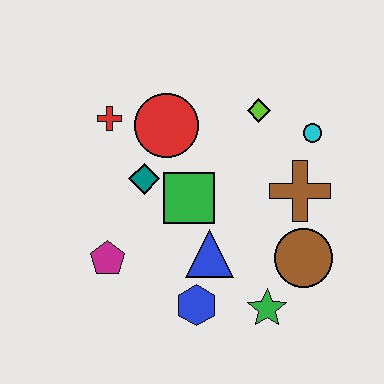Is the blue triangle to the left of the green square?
No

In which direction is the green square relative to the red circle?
The green square is below the red circle.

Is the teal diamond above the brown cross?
Yes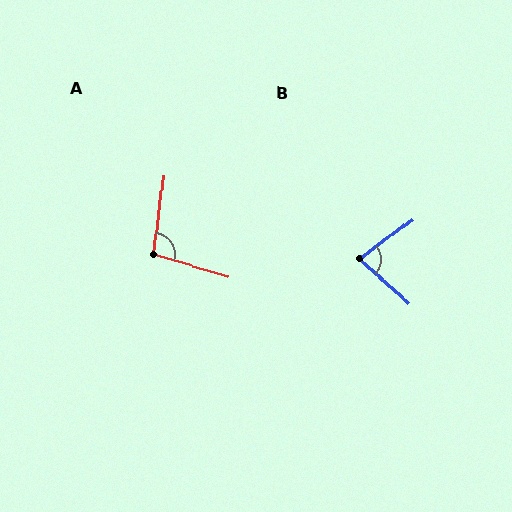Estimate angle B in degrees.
Approximately 78 degrees.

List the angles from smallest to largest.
B (78°), A (99°).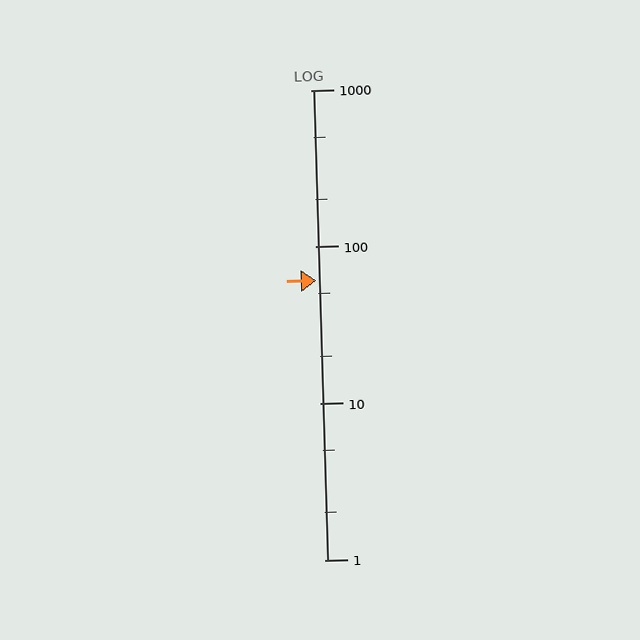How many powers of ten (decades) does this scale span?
The scale spans 3 decades, from 1 to 1000.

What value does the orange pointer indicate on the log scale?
The pointer indicates approximately 61.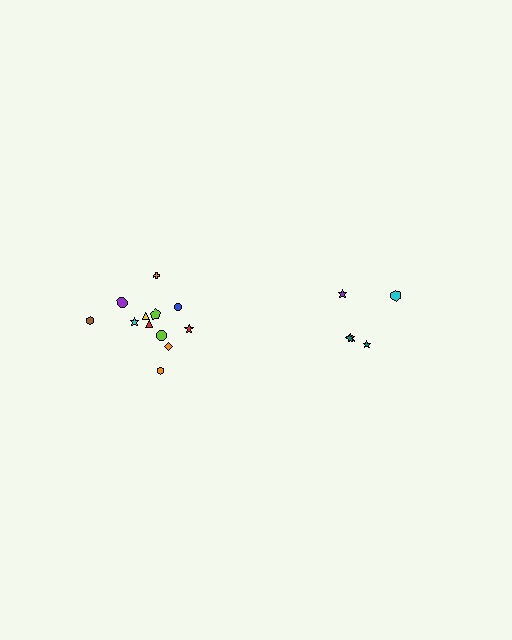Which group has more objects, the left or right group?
The left group.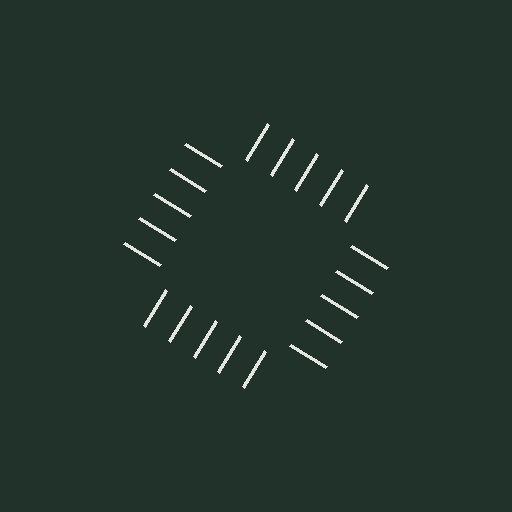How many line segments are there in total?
20 — 5 along each of the 4 edges.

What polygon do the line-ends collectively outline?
An illusory square — the line segments terminate on its edges but no continuous stroke is drawn.